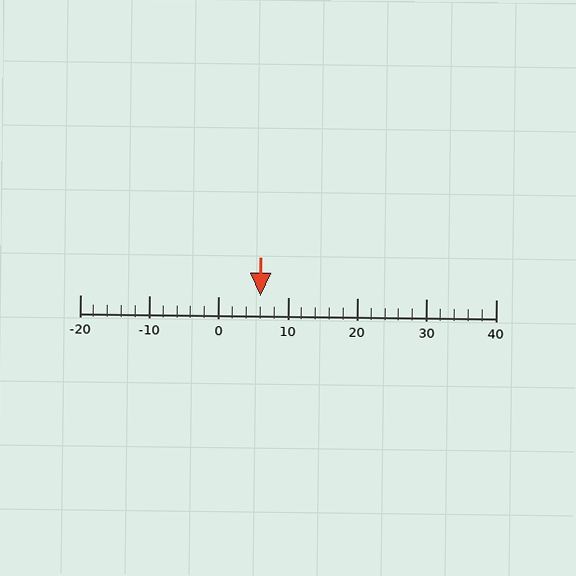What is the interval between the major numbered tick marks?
The major tick marks are spaced 10 units apart.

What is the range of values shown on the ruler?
The ruler shows values from -20 to 40.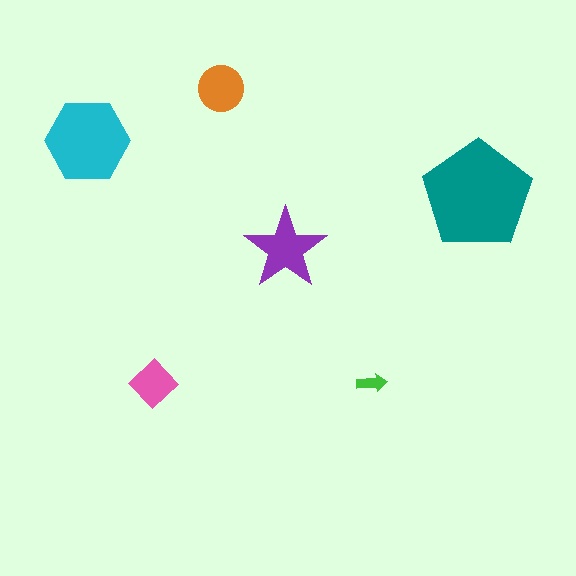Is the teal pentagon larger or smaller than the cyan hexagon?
Larger.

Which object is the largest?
The teal pentagon.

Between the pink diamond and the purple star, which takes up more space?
The purple star.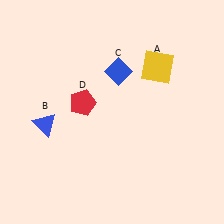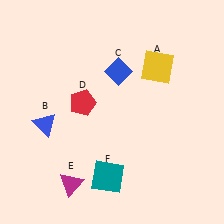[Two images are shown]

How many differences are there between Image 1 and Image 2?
There are 2 differences between the two images.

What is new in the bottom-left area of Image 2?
A teal square (F) was added in the bottom-left area of Image 2.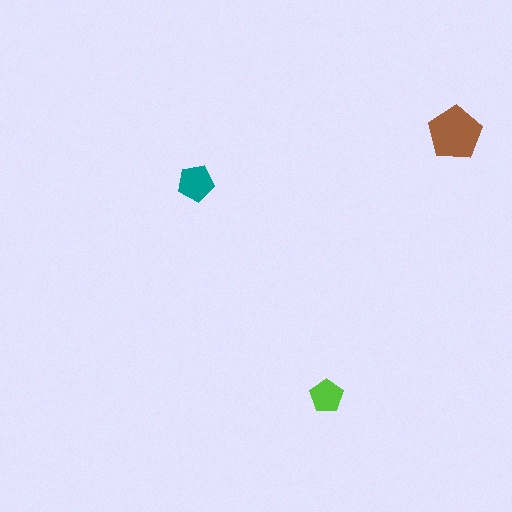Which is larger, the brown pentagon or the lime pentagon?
The brown one.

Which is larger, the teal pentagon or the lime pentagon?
The teal one.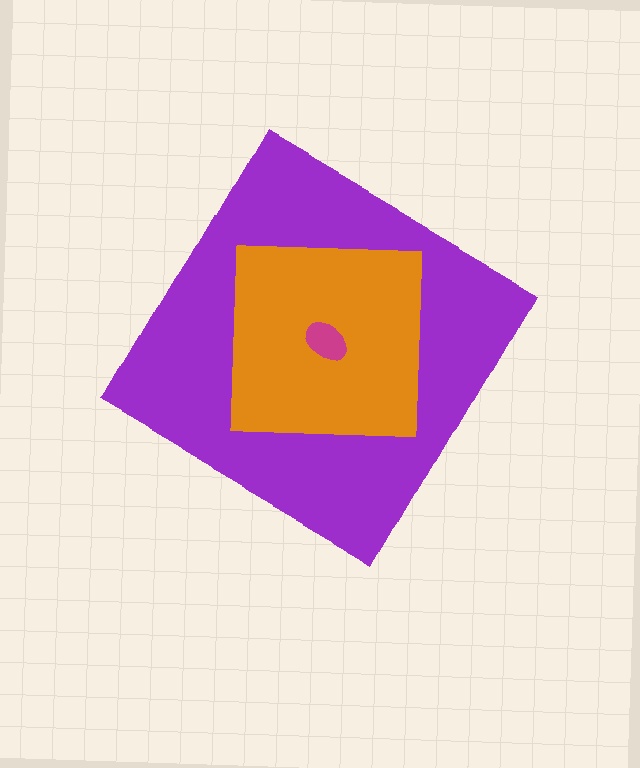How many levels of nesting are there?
3.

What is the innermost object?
The magenta ellipse.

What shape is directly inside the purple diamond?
The orange square.